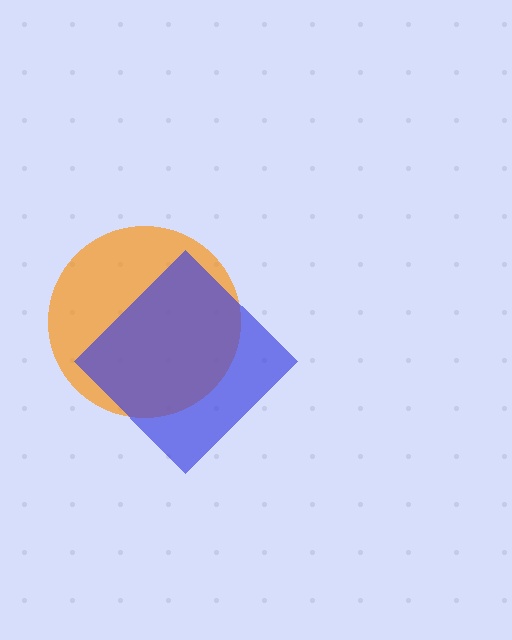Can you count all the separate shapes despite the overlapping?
Yes, there are 2 separate shapes.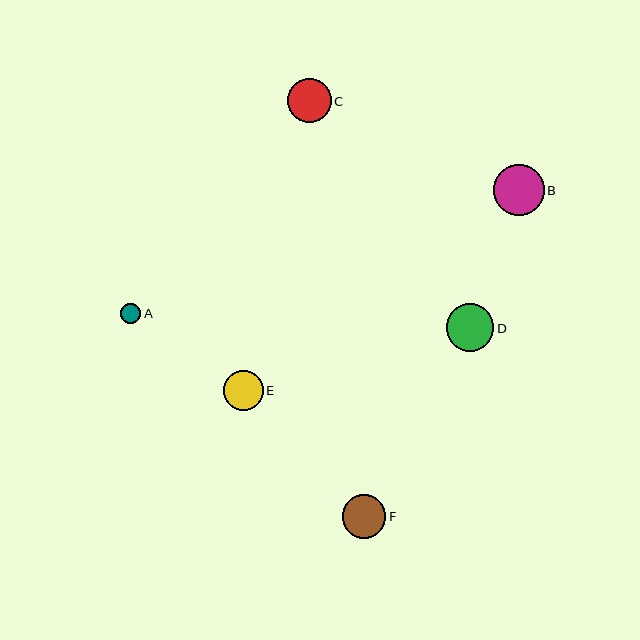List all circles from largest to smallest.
From largest to smallest: B, D, F, C, E, A.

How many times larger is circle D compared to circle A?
Circle D is approximately 2.3 times the size of circle A.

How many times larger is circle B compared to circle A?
Circle B is approximately 2.5 times the size of circle A.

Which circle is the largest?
Circle B is the largest with a size of approximately 51 pixels.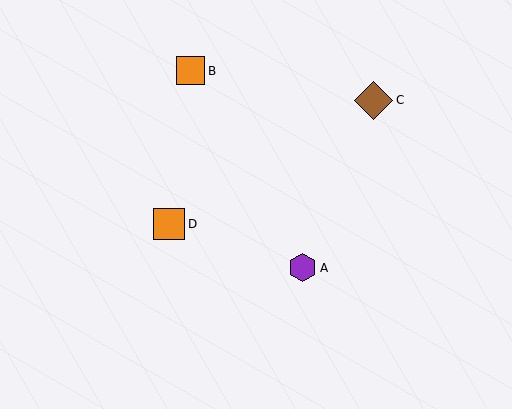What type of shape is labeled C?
Shape C is a brown diamond.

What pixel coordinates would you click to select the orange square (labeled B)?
Click at (191, 71) to select the orange square B.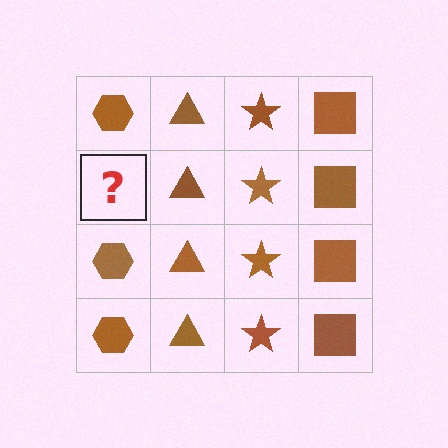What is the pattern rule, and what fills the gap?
The rule is that each column has a consistent shape. The gap should be filled with a brown hexagon.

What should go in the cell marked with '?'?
The missing cell should contain a brown hexagon.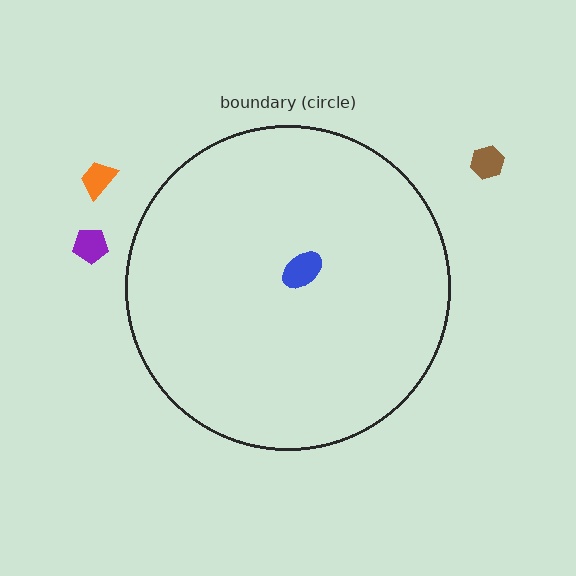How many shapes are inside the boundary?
1 inside, 3 outside.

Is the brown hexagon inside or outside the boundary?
Outside.